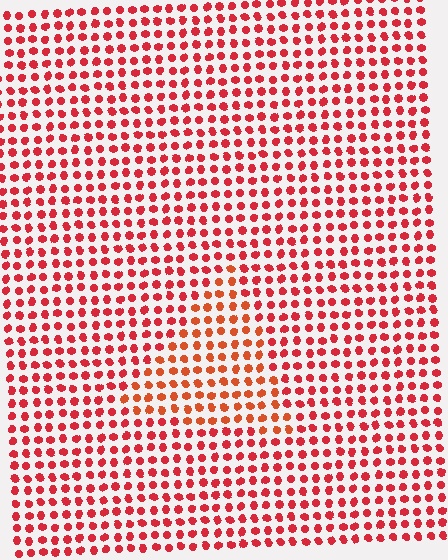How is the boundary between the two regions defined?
The boundary is defined purely by a slight shift in hue (about 21 degrees). Spacing, size, and orientation are identical on both sides.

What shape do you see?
I see a triangle.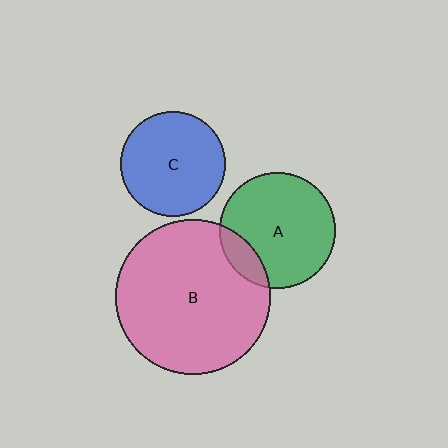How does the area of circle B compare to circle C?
Approximately 2.2 times.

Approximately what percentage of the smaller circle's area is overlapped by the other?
Approximately 15%.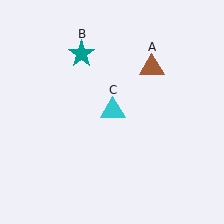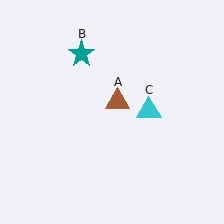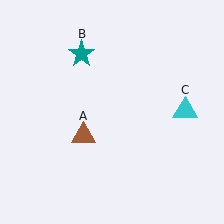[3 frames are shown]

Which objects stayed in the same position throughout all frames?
Teal star (object B) remained stationary.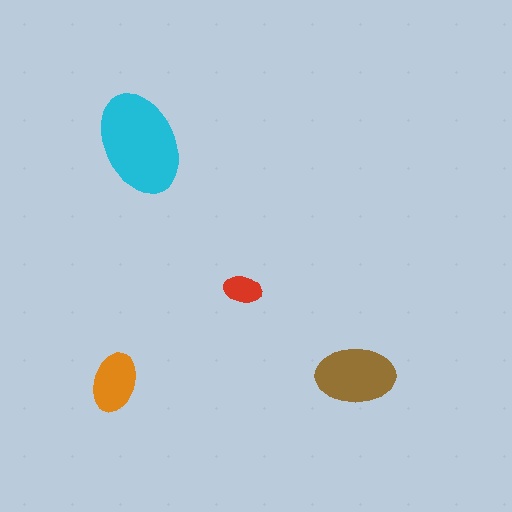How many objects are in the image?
There are 4 objects in the image.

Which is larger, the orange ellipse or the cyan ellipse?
The cyan one.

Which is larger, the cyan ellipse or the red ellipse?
The cyan one.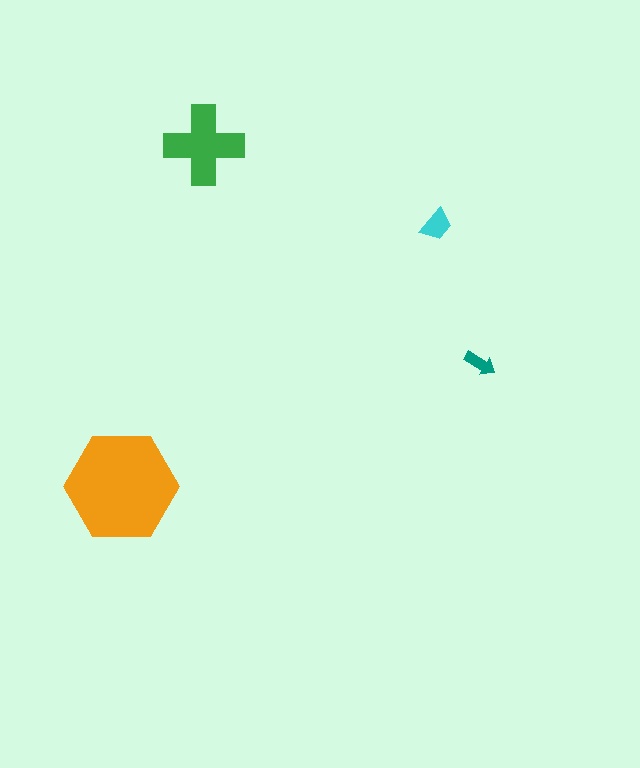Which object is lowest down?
The orange hexagon is bottommost.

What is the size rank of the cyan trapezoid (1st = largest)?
3rd.